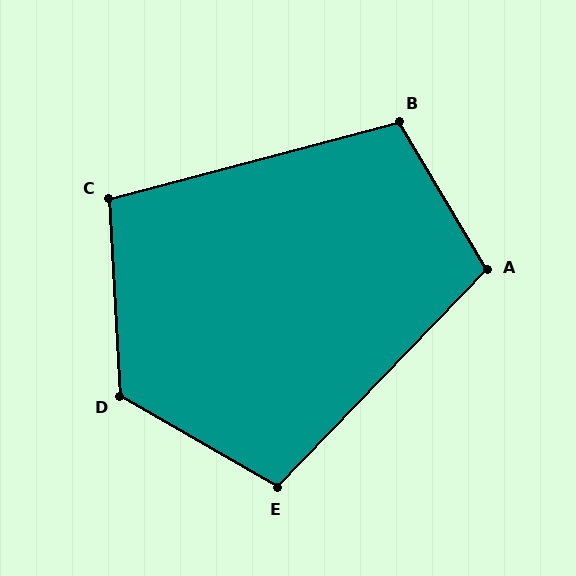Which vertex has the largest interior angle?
D, at approximately 123 degrees.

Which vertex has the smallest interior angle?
C, at approximately 102 degrees.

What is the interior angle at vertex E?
Approximately 104 degrees (obtuse).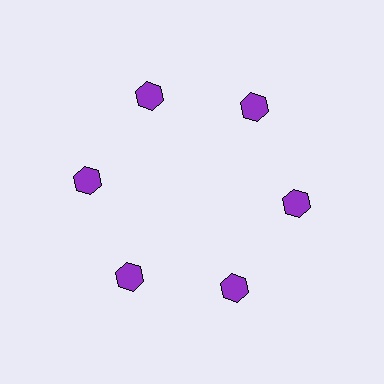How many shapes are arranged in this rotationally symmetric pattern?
There are 6 shapes, arranged in 6 groups of 1.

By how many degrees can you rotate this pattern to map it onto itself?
The pattern maps onto itself every 60 degrees of rotation.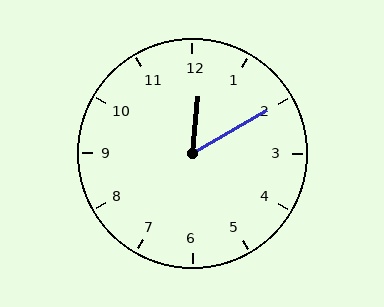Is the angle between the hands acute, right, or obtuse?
It is acute.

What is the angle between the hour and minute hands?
Approximately 55 degrees.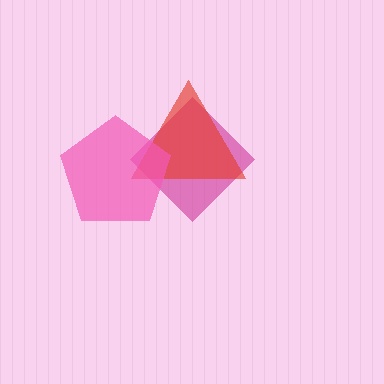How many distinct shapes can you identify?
There are 3 distinct shapes: a magenta diamond, a red triangle, a pink pentagon.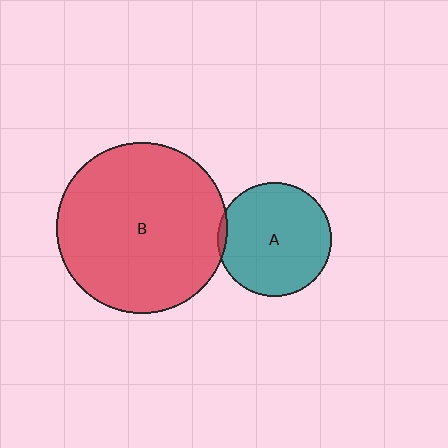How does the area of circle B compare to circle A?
Approximately 2.2 times.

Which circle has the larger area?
Circle B (red).